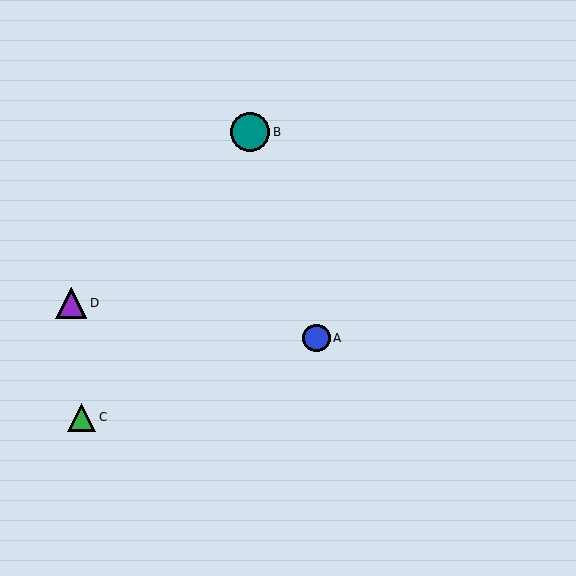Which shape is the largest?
The teal circle (labeled B) is the largest.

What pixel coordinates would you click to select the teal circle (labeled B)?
Click at (250, 132) to select the teal circle B.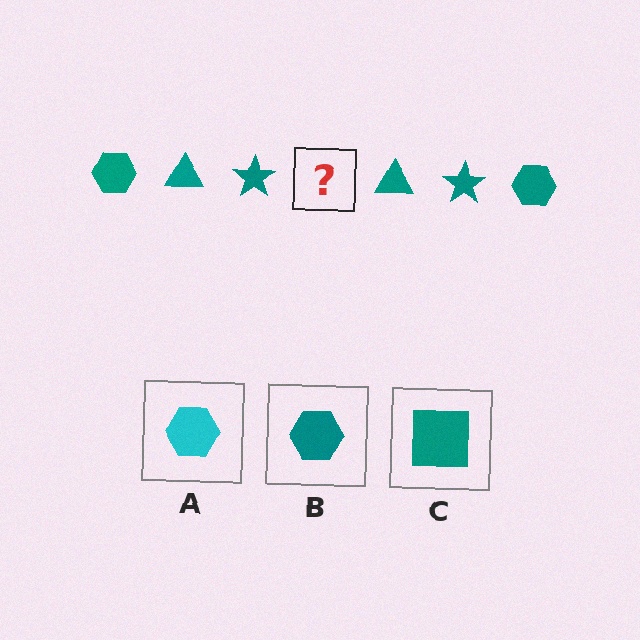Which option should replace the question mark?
Option B.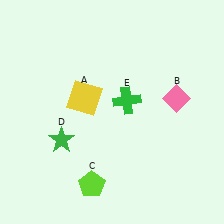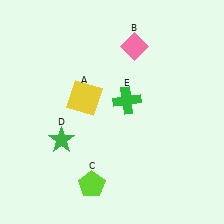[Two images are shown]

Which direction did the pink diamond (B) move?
The pink diamond (B) moved up.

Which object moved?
The pink diamond (B) moved up.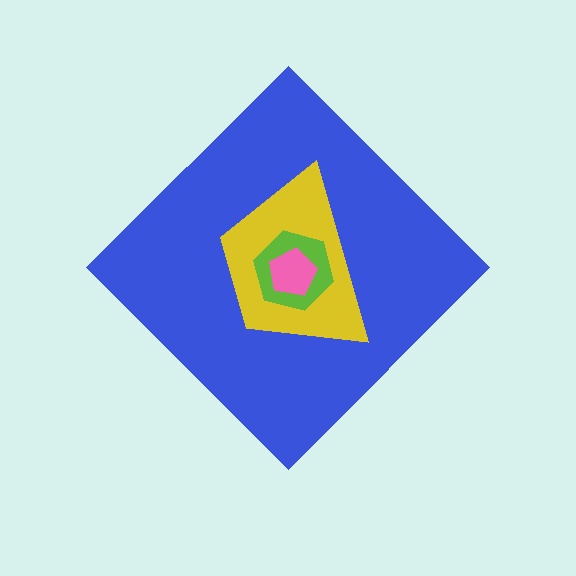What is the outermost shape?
The blue diamond.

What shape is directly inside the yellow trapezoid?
The lime hexagon.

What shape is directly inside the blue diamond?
The yellow trapezoid.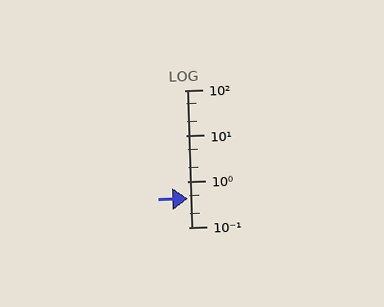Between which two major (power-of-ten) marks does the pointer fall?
The pointer is between 0.1 and 1.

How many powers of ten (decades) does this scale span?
The scale spans 3 decades, from 0.1 to 100.